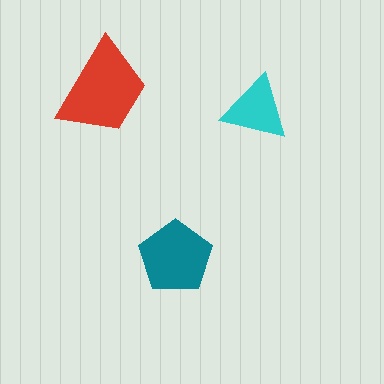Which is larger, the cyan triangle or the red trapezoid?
The red trapezoid.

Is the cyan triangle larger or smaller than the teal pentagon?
Smaller.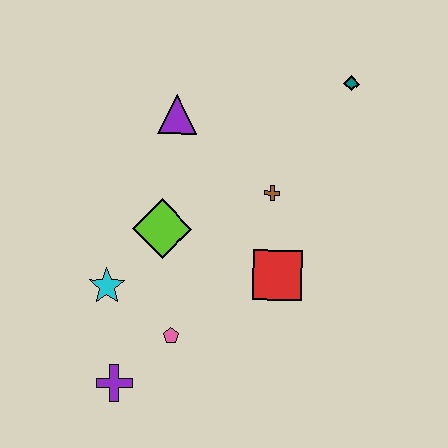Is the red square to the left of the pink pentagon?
No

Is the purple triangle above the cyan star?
Yes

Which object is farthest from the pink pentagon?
The teal diamond is farthest from the pink pentagon.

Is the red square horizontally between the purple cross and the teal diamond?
Yes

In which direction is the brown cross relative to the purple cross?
The brown cross is above the purple cross.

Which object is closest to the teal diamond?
The brown cross is closest to the teal diamond.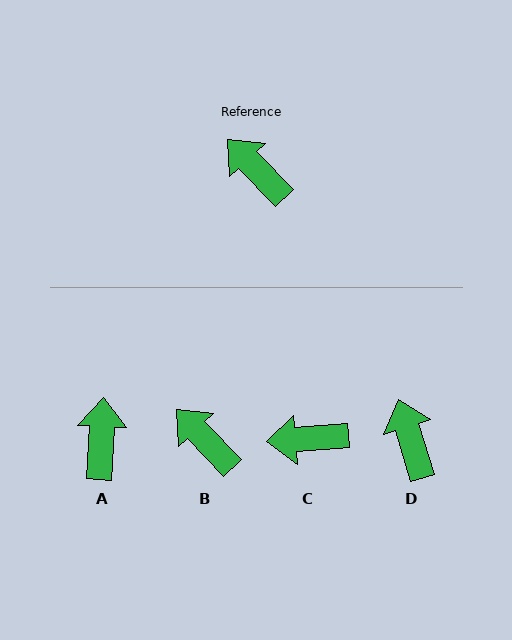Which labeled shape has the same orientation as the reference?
B.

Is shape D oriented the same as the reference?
No, it is off by about 26 degrees.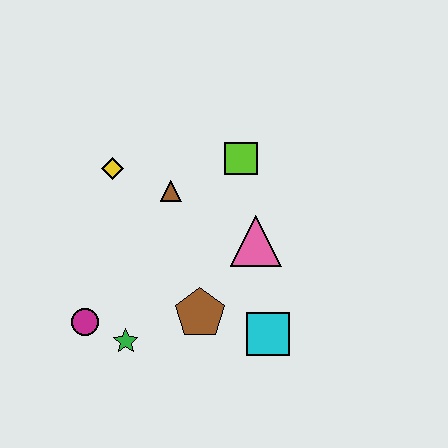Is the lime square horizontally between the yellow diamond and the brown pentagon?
No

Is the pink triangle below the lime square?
Yes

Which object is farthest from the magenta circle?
The lime square is farthest from the magenta circle.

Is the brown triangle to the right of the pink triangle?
No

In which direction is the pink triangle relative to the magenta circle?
The pink triangle is to the right of the magenta circle.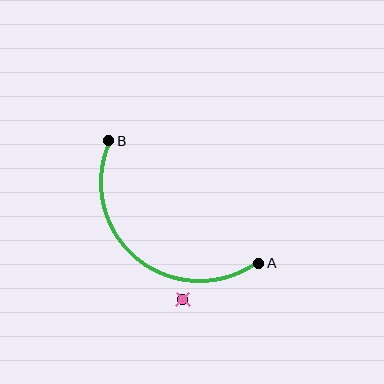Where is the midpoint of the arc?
The arc midpoint is the point on the curve farthest from the straight line joining A and B. It sits below and to the left of that line.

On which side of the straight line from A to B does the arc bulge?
The arc bulges below and to the left of the straight line connecting A and B.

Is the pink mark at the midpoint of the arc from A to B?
No — the pink mark does not lie on the arc at all. It sits slightly outside the curve.